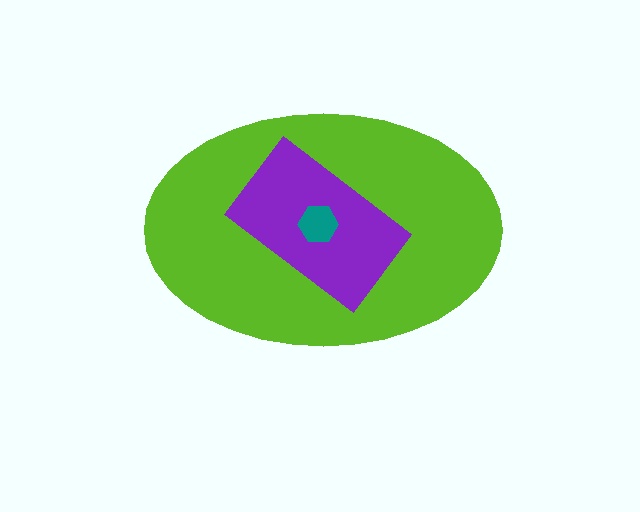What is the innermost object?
The teal hexagon.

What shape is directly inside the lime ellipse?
The purple rectangle.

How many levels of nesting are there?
3.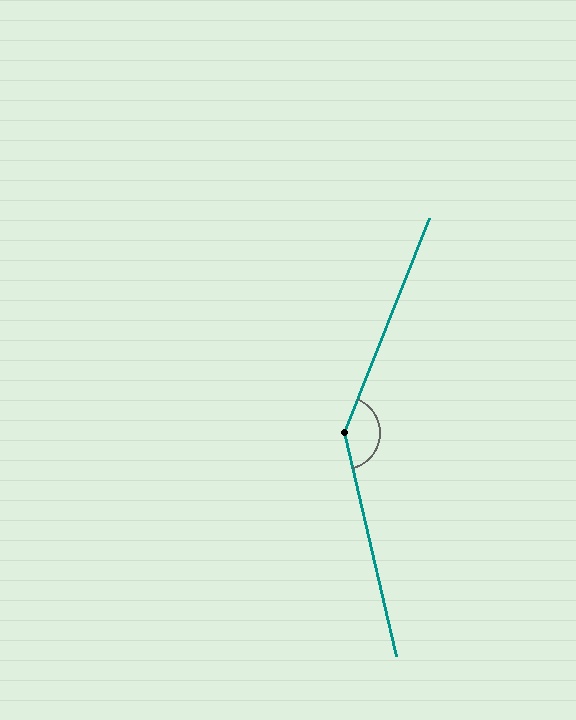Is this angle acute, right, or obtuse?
It is obtuse.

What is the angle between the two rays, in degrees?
Approximately 145 degrees.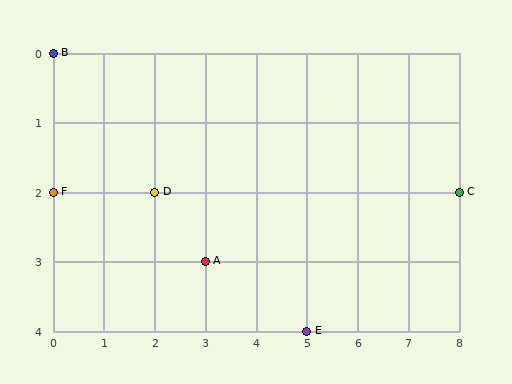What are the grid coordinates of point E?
Point E is at grid coordinates (5, 4).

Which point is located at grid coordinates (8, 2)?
Point C is at (8, 2).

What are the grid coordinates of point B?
Point B is at grid coordinates (0, 0).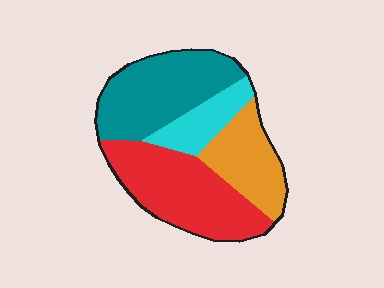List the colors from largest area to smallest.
From largest to smallest: red, teal, orange, cyan.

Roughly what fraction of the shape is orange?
Orange covers around 20% of the shape.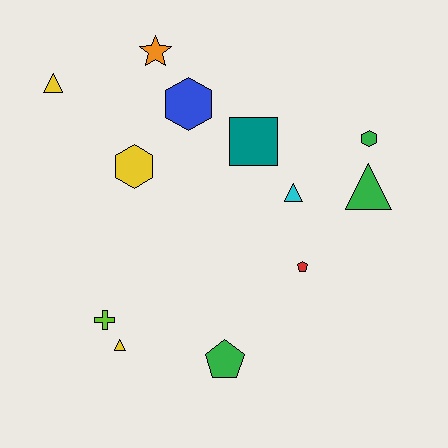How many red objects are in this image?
There is 1 red object.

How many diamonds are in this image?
There are no diamonds.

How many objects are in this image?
There are 12 objects.